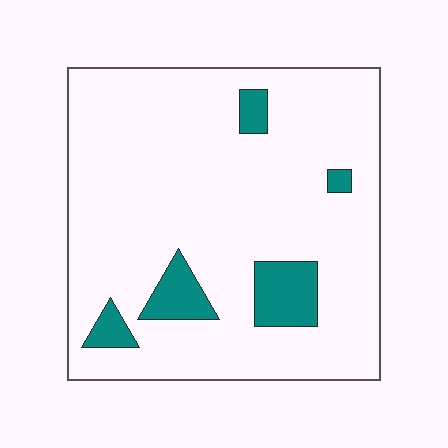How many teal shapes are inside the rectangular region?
5.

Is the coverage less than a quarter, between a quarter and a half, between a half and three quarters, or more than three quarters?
Less than a quarter.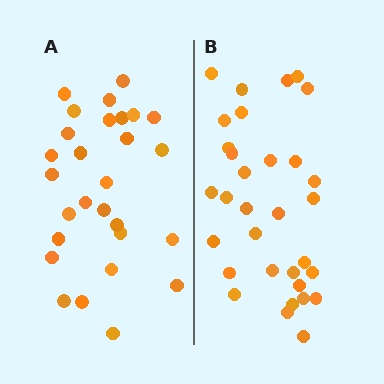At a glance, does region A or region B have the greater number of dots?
Region B (the right region) has more dots.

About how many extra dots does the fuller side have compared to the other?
Region B has about 4 more dots than region A.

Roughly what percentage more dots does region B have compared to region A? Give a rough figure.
About 15% more.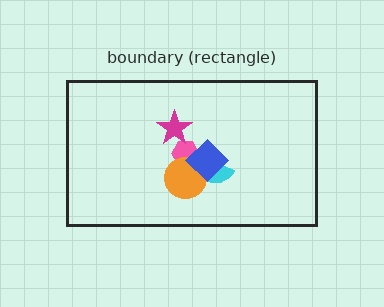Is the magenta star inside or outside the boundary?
Inside.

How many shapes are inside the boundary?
5 inside, 0 outside.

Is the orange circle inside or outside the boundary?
Inside.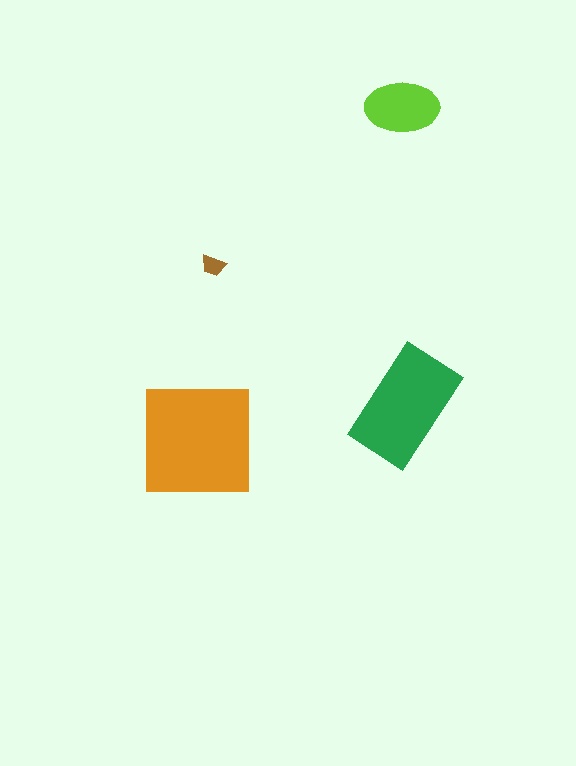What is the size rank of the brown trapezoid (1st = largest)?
4th.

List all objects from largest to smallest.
The orange square, the green rectangle, the lime ellipse, the brown trapezoid.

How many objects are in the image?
There are 4 objects in the image.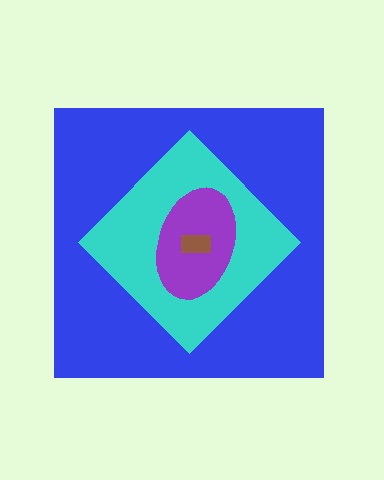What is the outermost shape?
The blue square.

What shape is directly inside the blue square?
The cyan diamond.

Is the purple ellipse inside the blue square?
Yes.